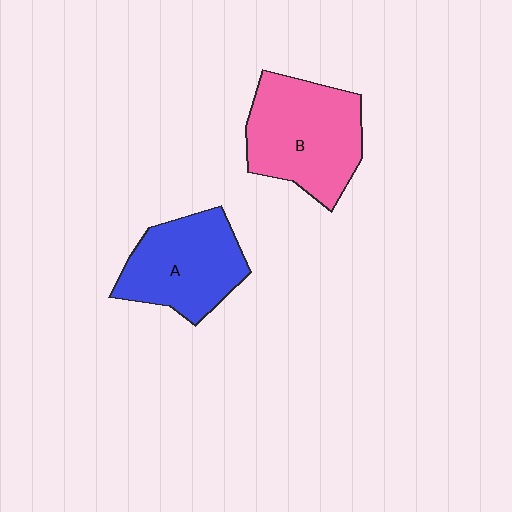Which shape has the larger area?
Shape B (pink).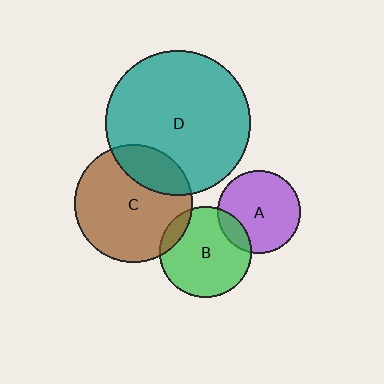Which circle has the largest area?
Circle D (teal).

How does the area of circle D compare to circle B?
Approximately 2.5 times.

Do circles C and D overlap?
Yes.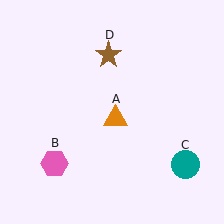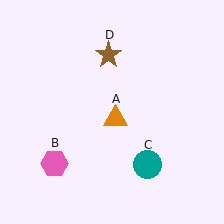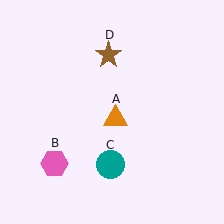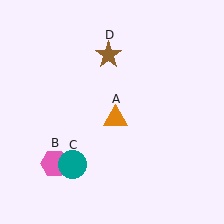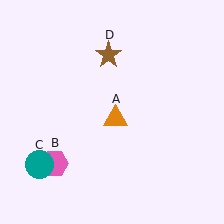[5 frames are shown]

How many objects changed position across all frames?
1 object changed position: teal circle (object C).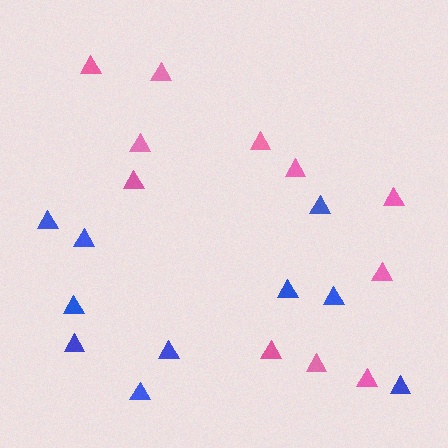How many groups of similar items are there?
There are 2 groups: one group of blue triangles (10) and one group of pink triangles (11).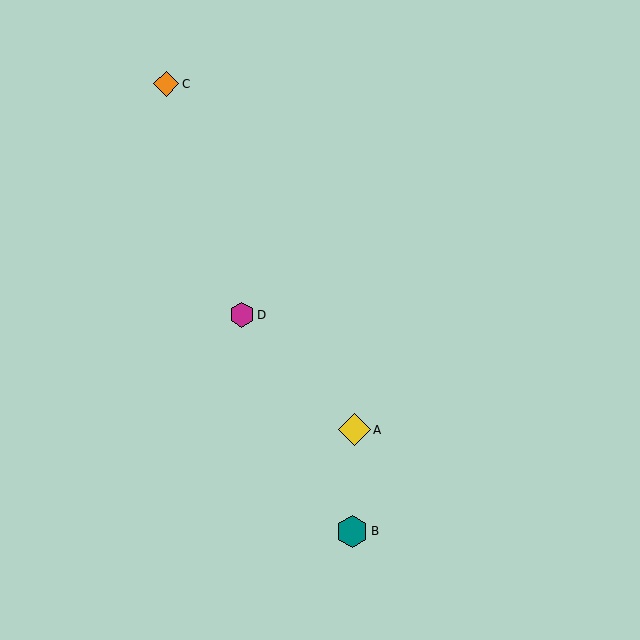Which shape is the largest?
The yellow diamond (labeled A) is the largest.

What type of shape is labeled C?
Shape C is an orange diamond.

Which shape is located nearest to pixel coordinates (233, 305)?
The magenta hexagon (labeled D) at (242, 315) is nearest to that location.